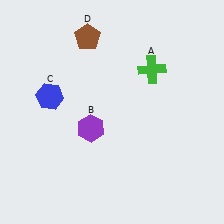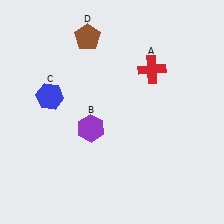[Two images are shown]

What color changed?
The cross (A) changed from green in Image 1 to red in Image 2.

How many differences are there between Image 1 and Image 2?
There is 1 difference between the two images.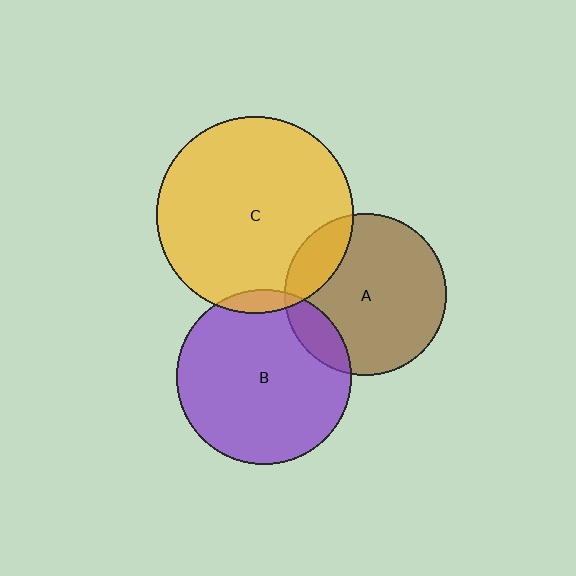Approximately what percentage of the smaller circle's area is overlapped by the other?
Approximately 15%.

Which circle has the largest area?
Circle C (yellow).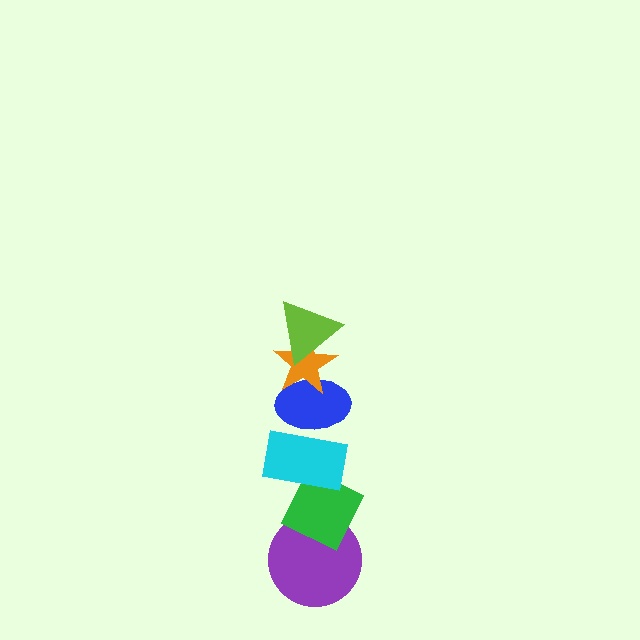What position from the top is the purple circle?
The purple circle is 6th from the top.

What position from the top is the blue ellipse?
The blue ellipse is 3rd from the top.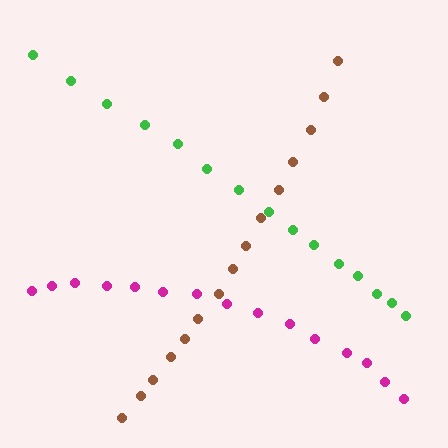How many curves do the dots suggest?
There are 3 distinct paths.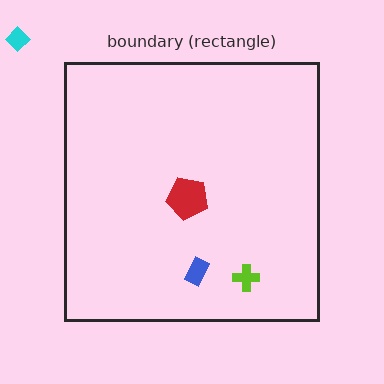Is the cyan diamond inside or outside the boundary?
Outside.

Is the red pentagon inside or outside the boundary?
Inside.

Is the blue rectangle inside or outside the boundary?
Inside.